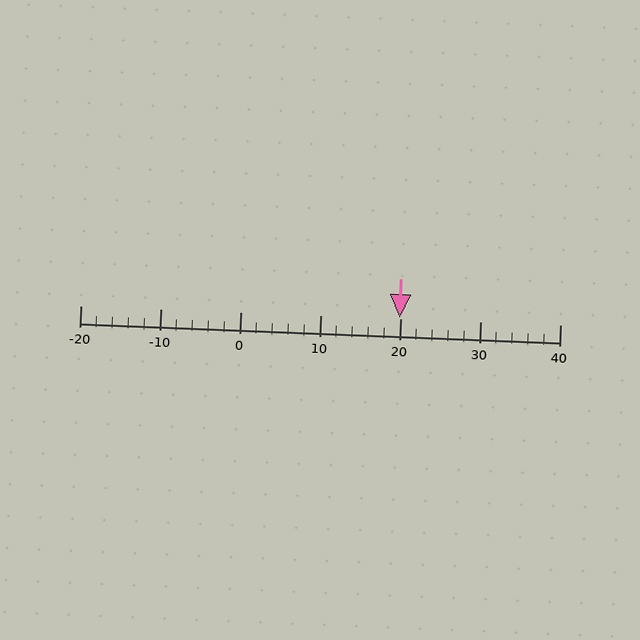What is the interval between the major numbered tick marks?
The major tick marks are spaced 10 units apart.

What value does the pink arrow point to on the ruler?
The pink arrow points to approximately 20.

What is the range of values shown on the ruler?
The ruler shows values from -20 to 40.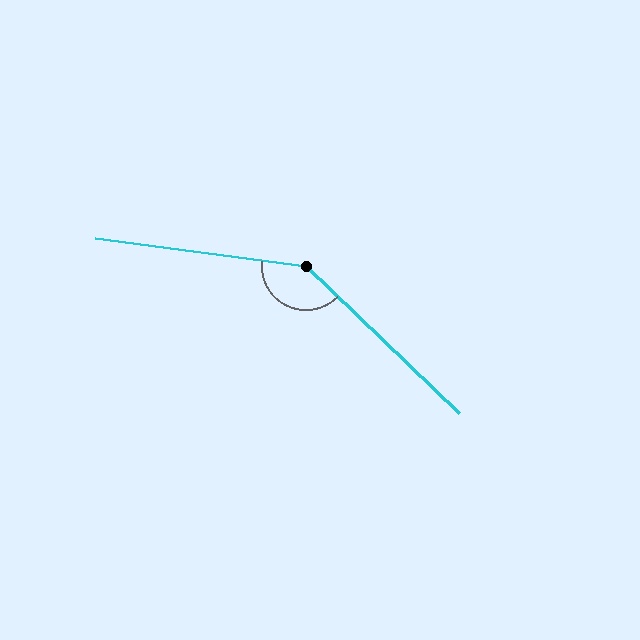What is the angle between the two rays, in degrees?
Approximately 144 degrees.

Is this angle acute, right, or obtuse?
It is obtuse.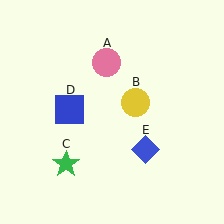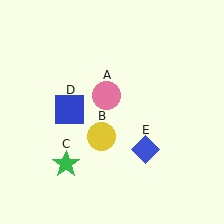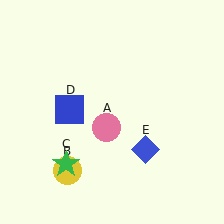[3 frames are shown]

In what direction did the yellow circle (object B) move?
The yellow circle (object B) moved down and to the left.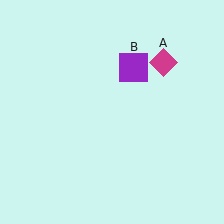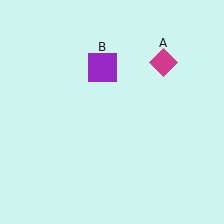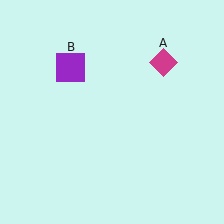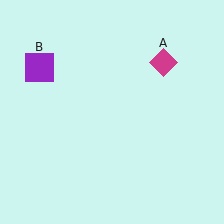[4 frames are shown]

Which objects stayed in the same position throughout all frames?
Magenta diamond (object A) remained stationary.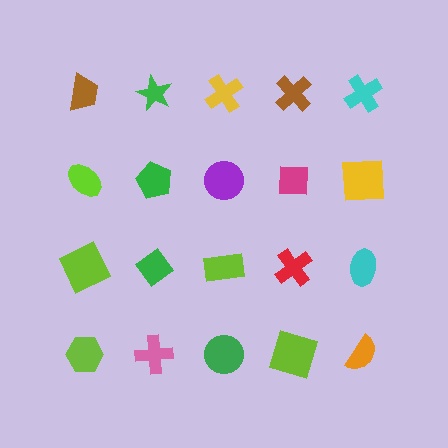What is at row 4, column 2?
A pink cross.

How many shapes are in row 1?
5 shapes.